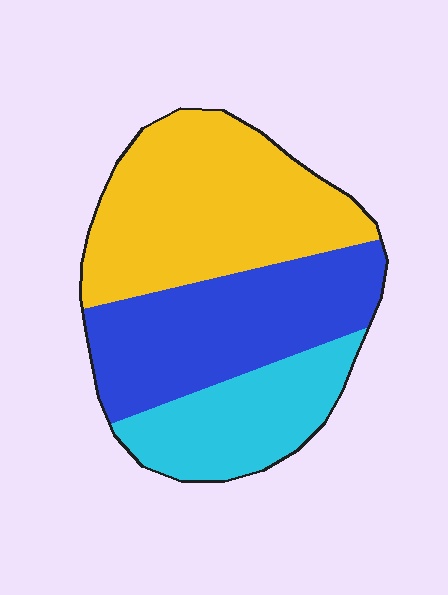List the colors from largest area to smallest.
From largest to smallest: yellow, blue, cyan.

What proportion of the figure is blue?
Blue covers 35% of the figure.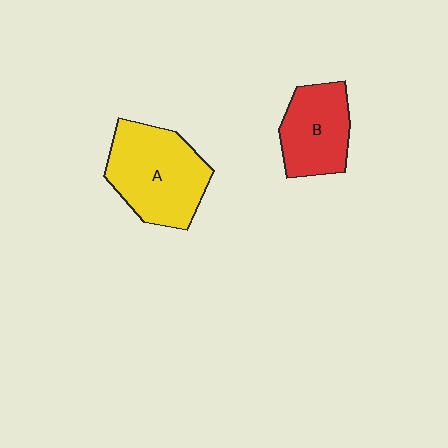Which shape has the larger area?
Shape A (yellow).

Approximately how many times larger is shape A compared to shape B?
Approximately 1.4 times.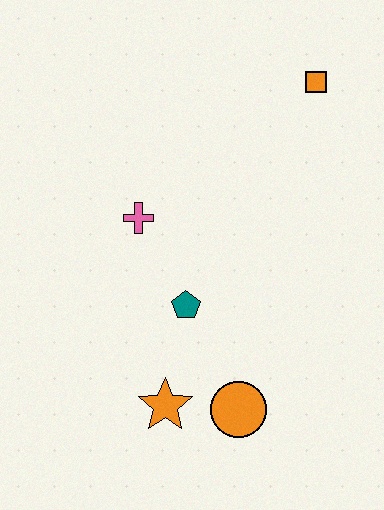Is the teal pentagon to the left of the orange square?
Yes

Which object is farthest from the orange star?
The orange square is farthest from the orange star.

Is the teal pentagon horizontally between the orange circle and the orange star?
Yes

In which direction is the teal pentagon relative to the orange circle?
The teal pentagon is above the orange circle.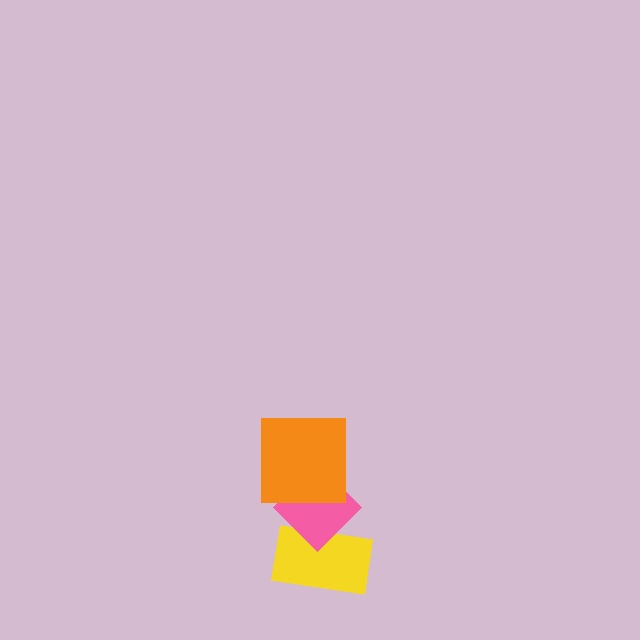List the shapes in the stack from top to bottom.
From top to bottom: the orange square, the pink diamond, the yellow rectangle.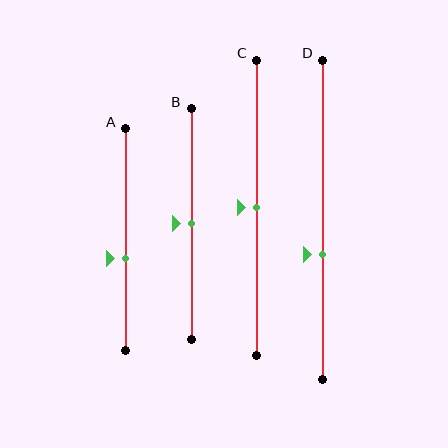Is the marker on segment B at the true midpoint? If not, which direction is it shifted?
Yes, the marker on segment B is at the true midpoint.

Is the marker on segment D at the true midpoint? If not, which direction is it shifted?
No, the marker on segment D is shifted downward by about 11% of the segment length.